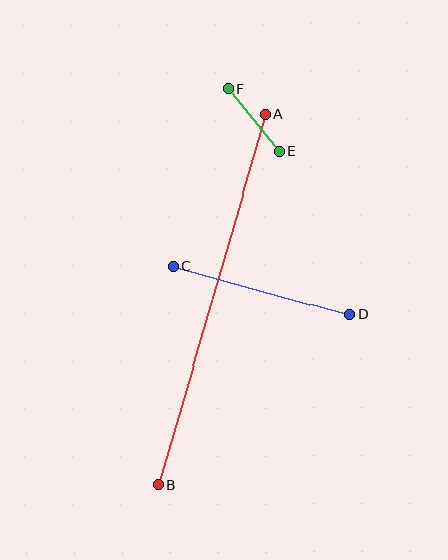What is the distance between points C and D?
The distance is approximately 183 pixels.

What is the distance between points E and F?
The distance is approximately 81 pixels.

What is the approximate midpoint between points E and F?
The midpoint is at approximately (254, 120) pixels.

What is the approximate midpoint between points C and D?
The midpoint is at approximately (261, 291) pixels.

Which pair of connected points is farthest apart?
Points A and B are farthest apart.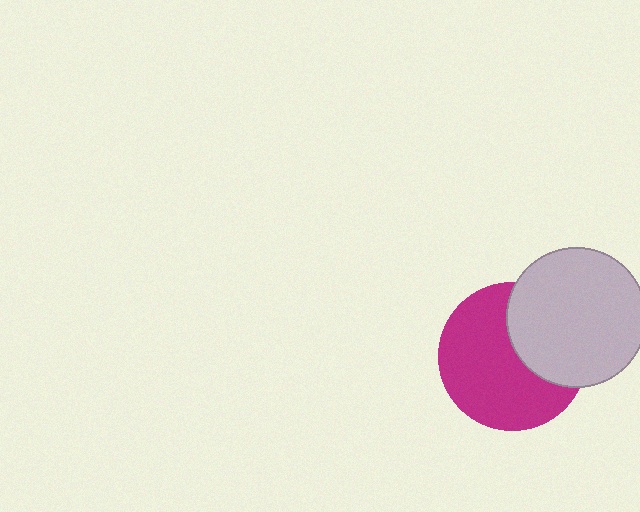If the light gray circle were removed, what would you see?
You would see the complete magenta circle.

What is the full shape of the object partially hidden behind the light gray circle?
The partially hidden object is a magenta circle.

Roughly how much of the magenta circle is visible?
About half of it is visible (roughly 65%).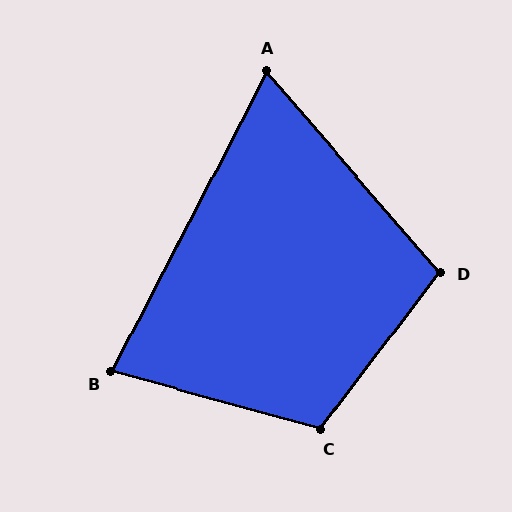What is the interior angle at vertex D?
Approximately 102 degrees (obtuse).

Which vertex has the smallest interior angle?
A, at approximately 68 degrees.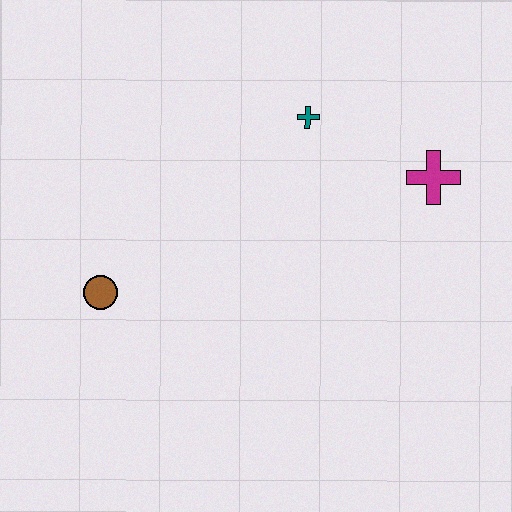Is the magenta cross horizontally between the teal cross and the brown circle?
No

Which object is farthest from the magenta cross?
The brown circle is farthest from the magenta cross.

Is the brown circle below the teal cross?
Yes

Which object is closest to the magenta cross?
The teal cross is closest to the magenta cross.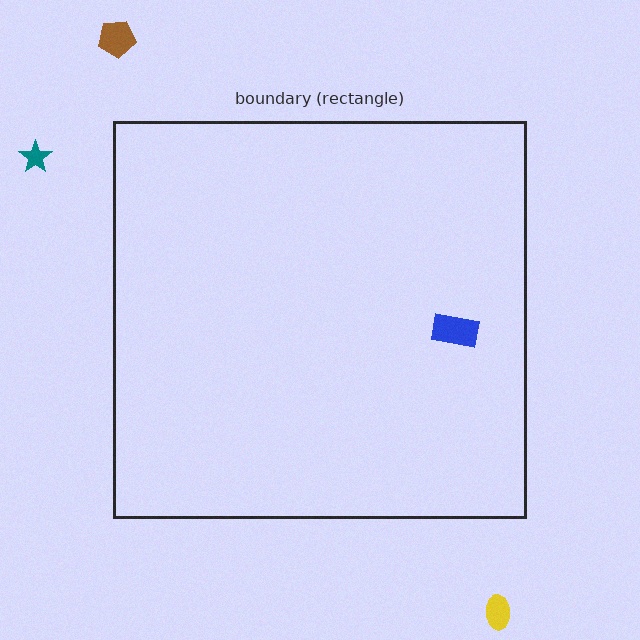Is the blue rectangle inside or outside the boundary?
Inside.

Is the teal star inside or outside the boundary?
Outside.